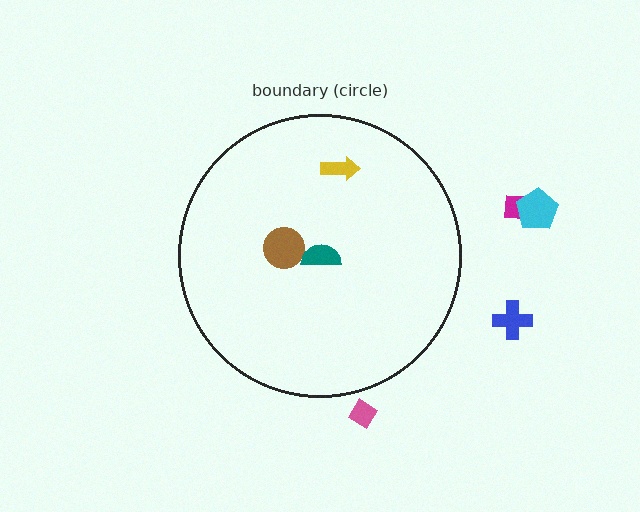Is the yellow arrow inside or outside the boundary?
Inside.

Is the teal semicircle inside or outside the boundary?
Inside.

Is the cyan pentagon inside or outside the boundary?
Outside.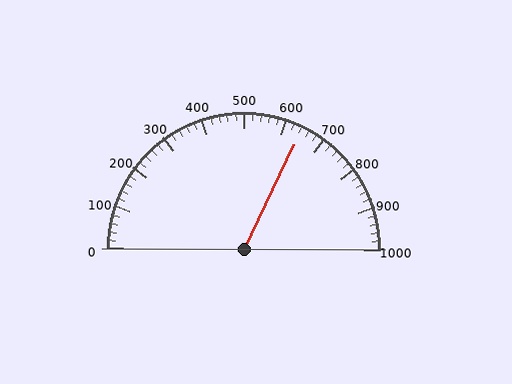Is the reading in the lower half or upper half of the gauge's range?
The reading is in the upper half of the range (0 to 1000).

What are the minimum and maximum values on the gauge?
The gauge ranges from 0 to 1000.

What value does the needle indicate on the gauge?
The needle indicates approximately 640.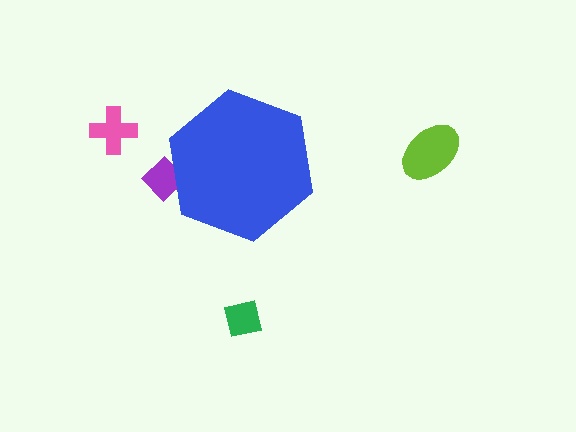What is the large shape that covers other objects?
A blue hexagon.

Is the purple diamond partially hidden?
Yes, the purple diamond is partially hidden behind the blue hexagon.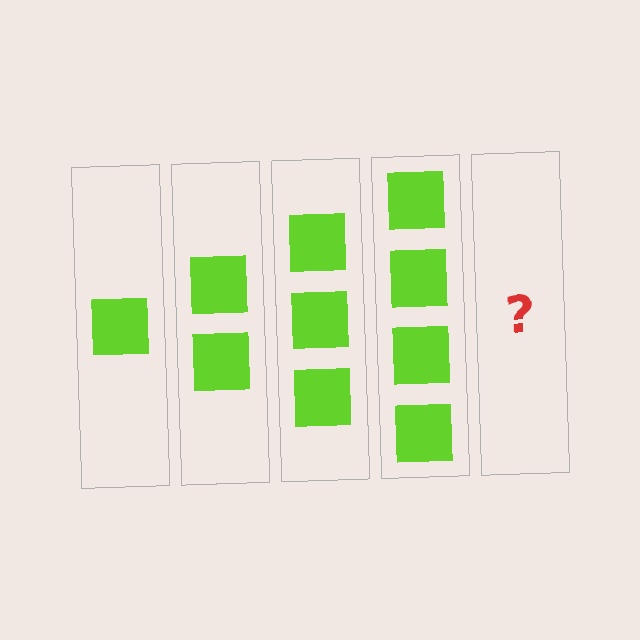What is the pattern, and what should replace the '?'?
The pattern is that each step adds one more square. The '?' should be 5 squares.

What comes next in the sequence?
The next element should be 5 squares.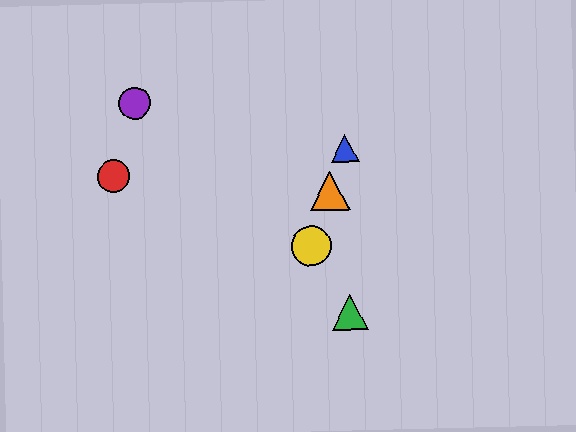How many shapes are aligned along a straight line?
3 shapes (the blue triangle, the yellow circle, the orange triangle) are aligned along a straight line.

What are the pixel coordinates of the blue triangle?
The blue triangle is at (344, 148).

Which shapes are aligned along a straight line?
The blue triangle, the yellow circle, the orange triangle are aligned along a straight line.